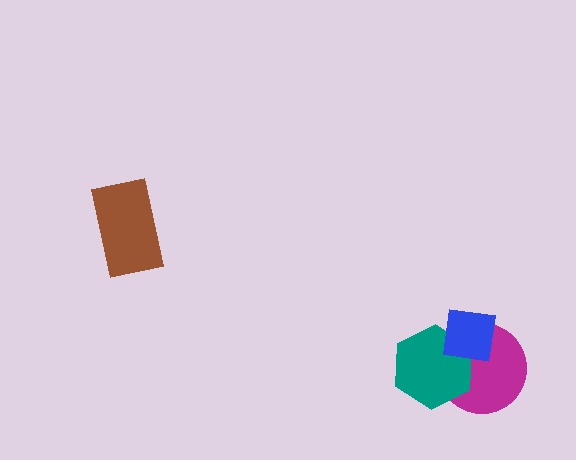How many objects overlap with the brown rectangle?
0 objects overlap with the brown rectangle.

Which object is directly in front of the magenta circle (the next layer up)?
The teal hexagon is directly in front of the magenta circle.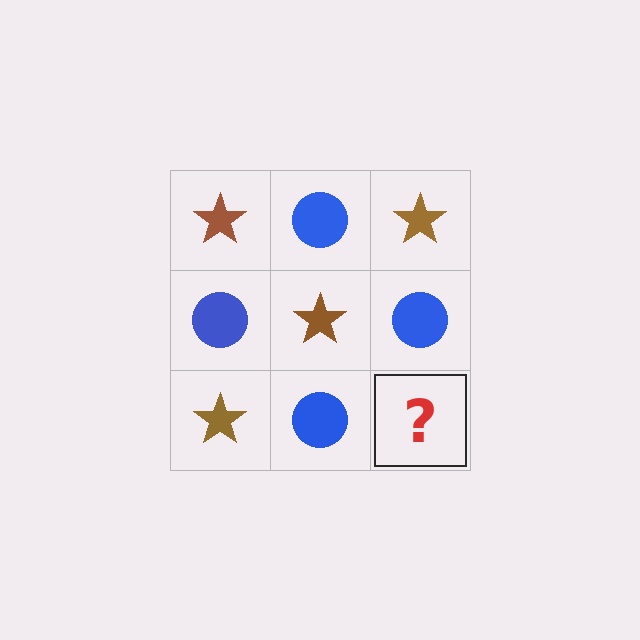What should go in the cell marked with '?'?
The missing cell should contain a brown star.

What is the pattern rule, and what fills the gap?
The rule is that it alternates brown star and blue circle in a checkerboard pattern. The gap should be filled with a brown star.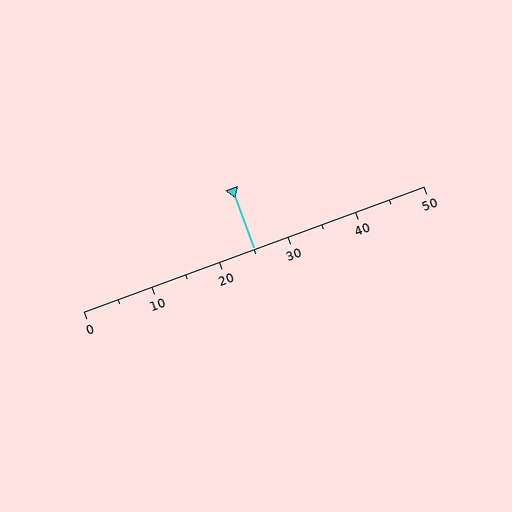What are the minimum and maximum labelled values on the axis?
The axis runs from 0 to 50.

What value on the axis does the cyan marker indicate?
The marker indicates approximately 25.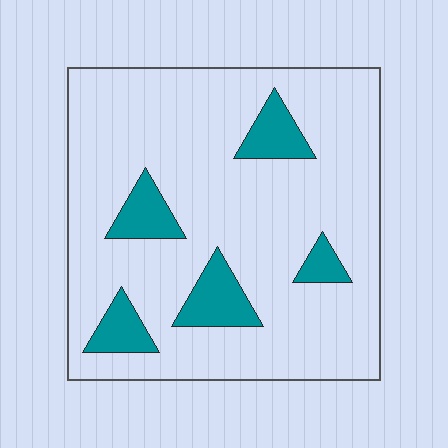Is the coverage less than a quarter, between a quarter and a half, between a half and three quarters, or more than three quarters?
Less than a quarter.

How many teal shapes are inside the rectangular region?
5.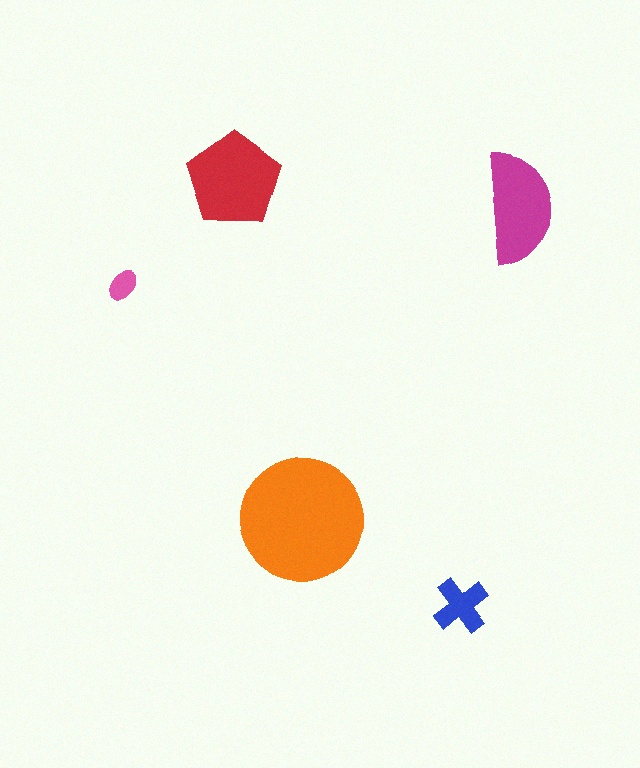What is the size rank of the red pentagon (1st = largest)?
2nd.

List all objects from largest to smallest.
The orange circle, the red pentagon, the magenta semicircle, the blue cross, the pink ellipse.